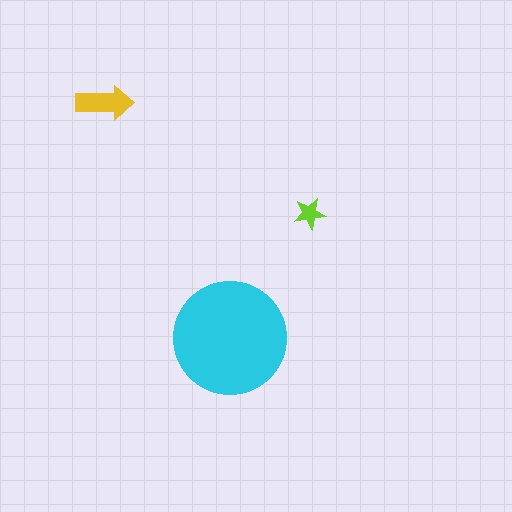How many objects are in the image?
There are 3 objects in the image.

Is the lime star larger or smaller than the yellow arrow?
Smaller.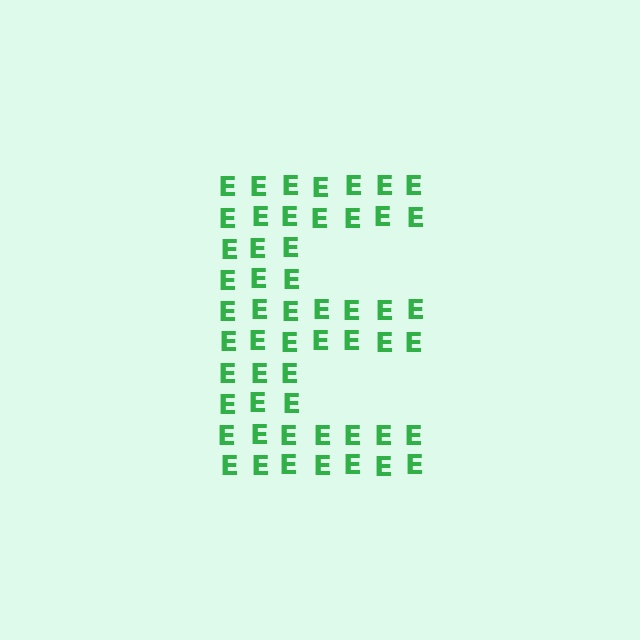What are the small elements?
The small elements are letter E's.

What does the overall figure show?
The overall figure shows the letter E.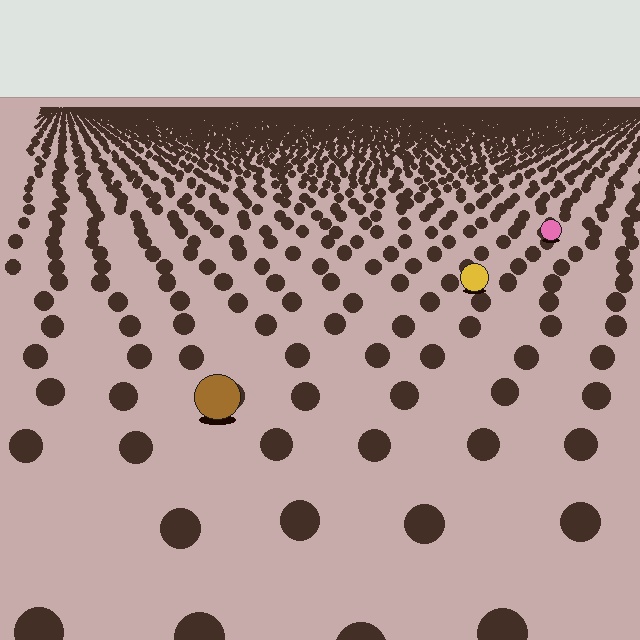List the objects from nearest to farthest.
From nearest to farthest: the brown circle, the yellow circle, the pink circle.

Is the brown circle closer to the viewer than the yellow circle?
Yes. The brown circle is closer — you can tell from the texture gradient: the ground texture is coarser near it.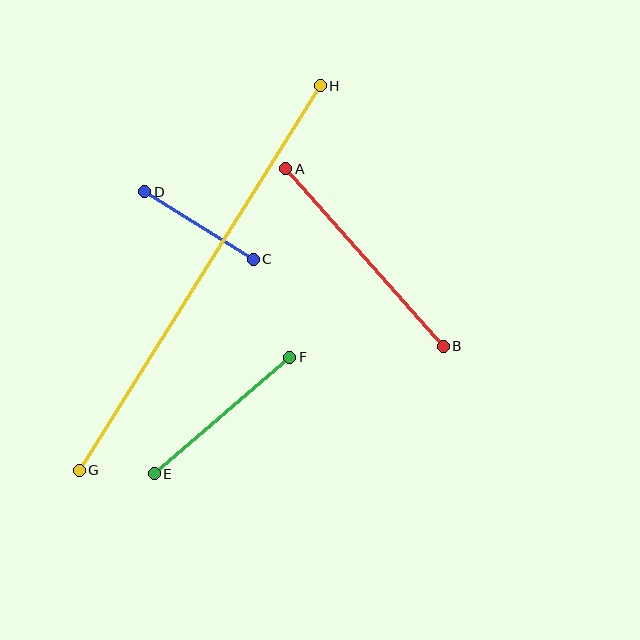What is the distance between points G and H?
The distance is approximately 454 pixels.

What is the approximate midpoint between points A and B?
The midpoint is at approximately (365, 258) pixels.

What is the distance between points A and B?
The distance is approximately 237 pixels.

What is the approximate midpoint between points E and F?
The midpoint is at approximately (222, 415) pixels.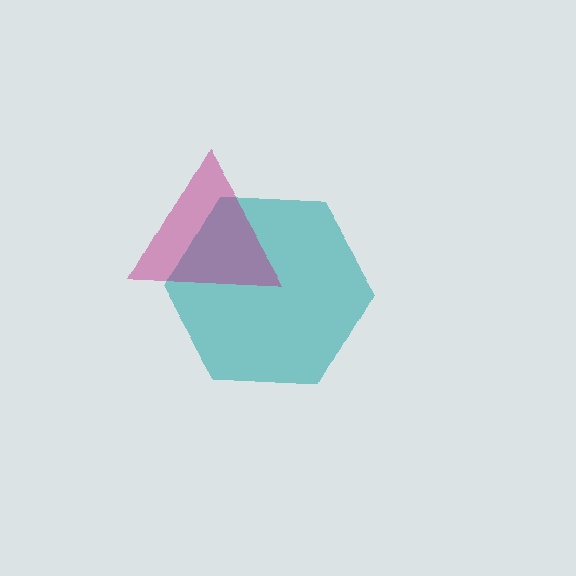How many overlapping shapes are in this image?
There are 2 overlapping shapes in the image.